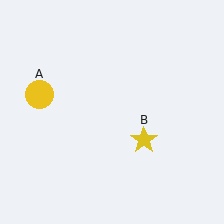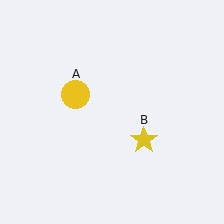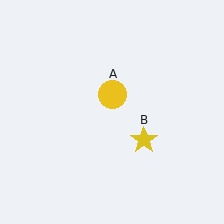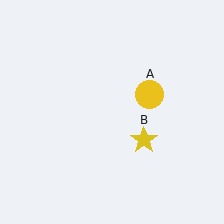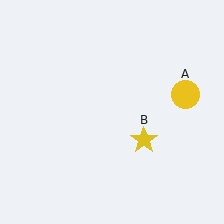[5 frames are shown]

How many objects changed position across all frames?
1 object changed position: yellow circle (object A).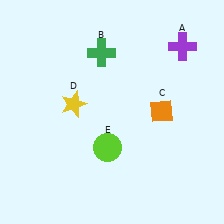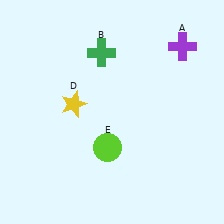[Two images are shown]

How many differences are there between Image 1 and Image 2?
There is 1 difference between the two images.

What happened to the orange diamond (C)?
The orange diamond (C) was removed in Image 2. It was in the top-right area of Image 1.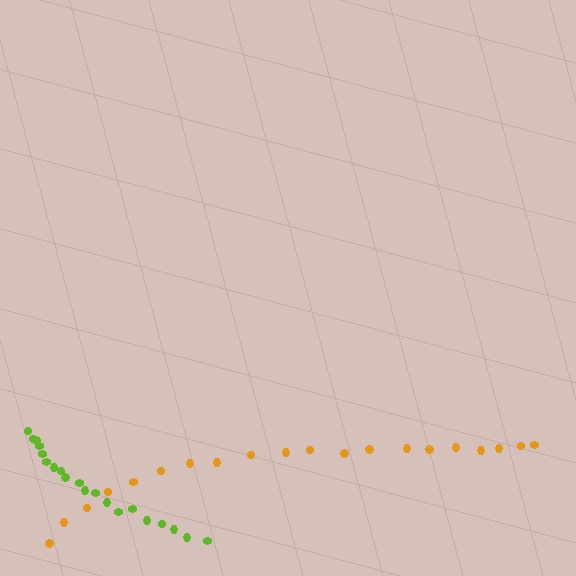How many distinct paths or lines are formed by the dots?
There are 2 distinct paths.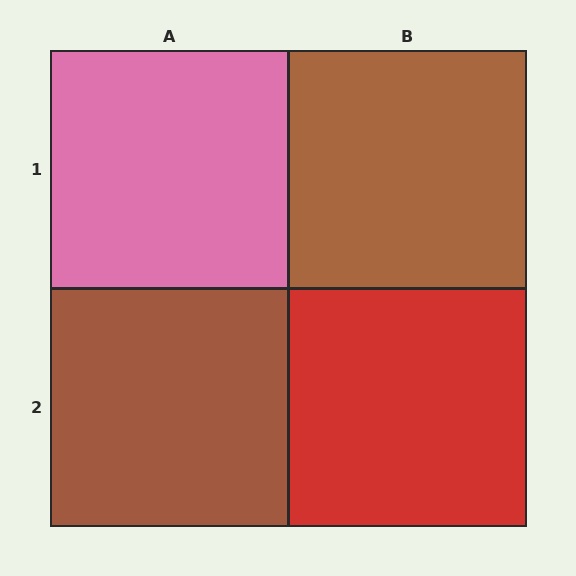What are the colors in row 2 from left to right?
Brown, red.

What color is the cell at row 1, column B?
Brown.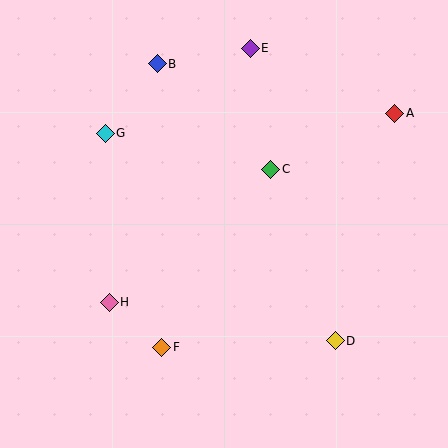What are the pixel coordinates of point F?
Point F is at (162, 347).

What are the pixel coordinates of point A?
Point A is at (395, 113).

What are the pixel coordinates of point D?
Point D is at (335, 341).